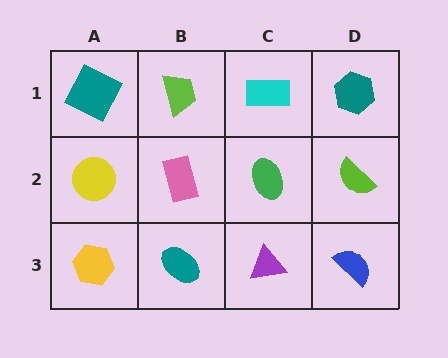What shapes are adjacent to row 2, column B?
A lime trapezoid (row 1, column B), a teal ellipse (row 3, column B), a yellow circle (row 2, column A), a green ellipse (row 2, column C).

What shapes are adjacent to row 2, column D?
A teal hexagon (row 1, column D), a blue semicircle (row 3, column D), a green ellipse (row 2, column C).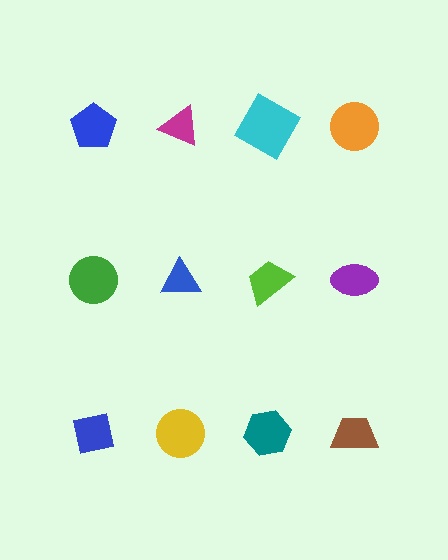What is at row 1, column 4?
An orange circle.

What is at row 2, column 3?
A lime trapezoid.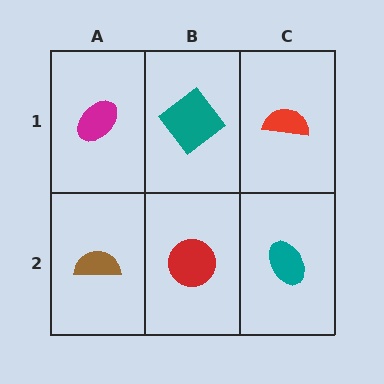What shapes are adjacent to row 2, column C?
A red semicircle (row 1, column C), a red circle (row 2, column B).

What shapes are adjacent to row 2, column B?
A teal diamond (row 1, column B), a brown semicircle (row 2, column A), a teal ellipse (row 2, column C).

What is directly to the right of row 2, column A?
A red circle.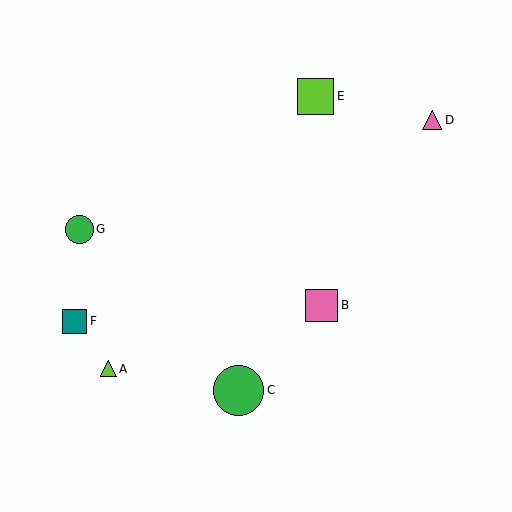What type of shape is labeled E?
Shape E is a lime square.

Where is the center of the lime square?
The center of the lime square is at (315, 96).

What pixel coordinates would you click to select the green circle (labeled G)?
Click at (79, 229) to select the green circle G.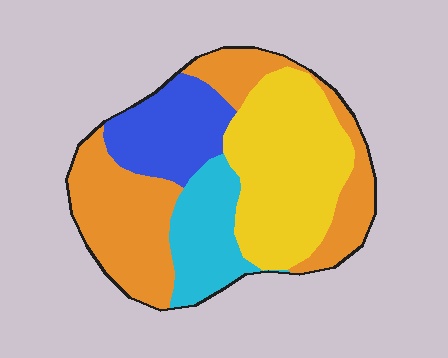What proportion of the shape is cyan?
Cyan takes up about one sixth (1/6) of the shape.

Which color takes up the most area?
Orange, at roughly 35%.